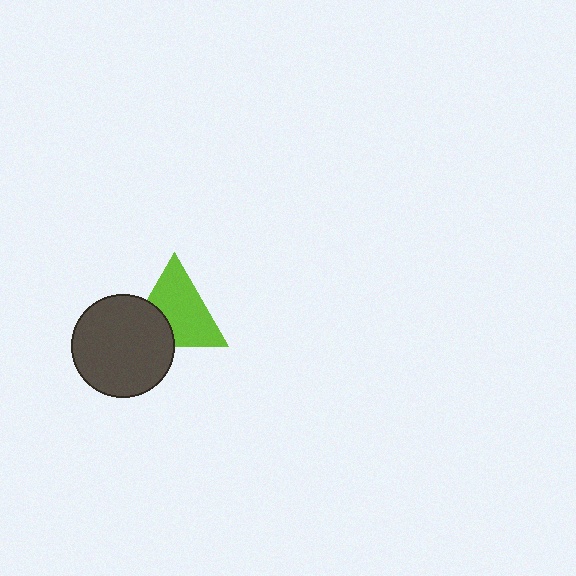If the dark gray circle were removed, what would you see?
You would see the complete lime triangle.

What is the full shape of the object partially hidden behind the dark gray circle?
The partially hidden object is a lime triangle.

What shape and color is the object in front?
The object in front is a dark gray circle.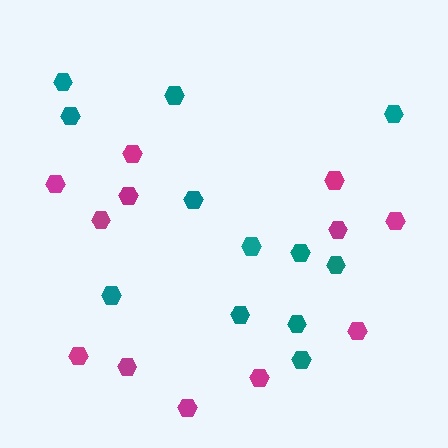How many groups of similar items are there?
There are 2 groups: one group of teal hexagons (12) and one group of magenta hexagons (12).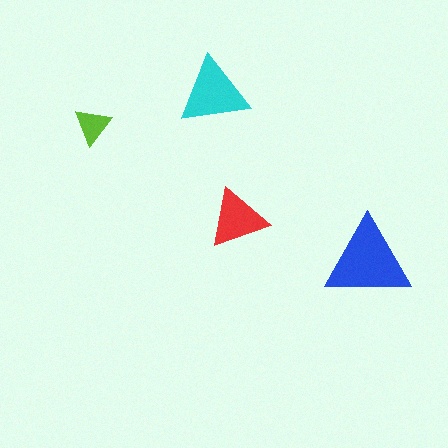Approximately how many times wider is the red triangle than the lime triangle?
About 1.5 times wider.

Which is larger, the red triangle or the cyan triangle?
The cyan one.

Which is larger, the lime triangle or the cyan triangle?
The cyan one.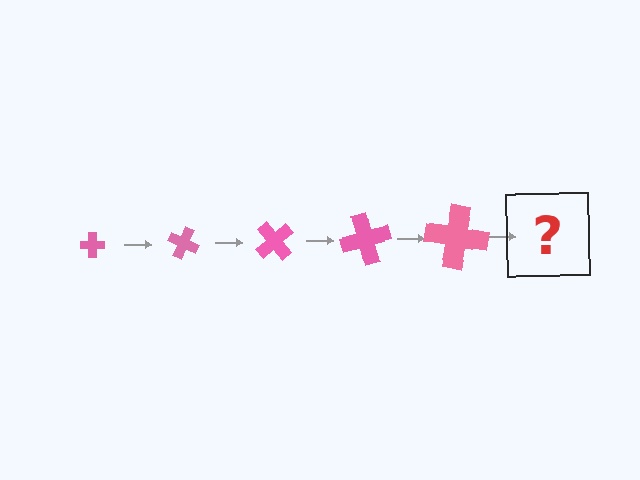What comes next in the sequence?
The next element should be a cross, larger than the previous one and rotated 125 degrees from the start.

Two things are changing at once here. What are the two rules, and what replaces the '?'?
The two rules are that the cross grows larger each step and it rotates 25 degrees each step. The '?' should be a cross, larger than the previous one and rotated 125 degrees from the start.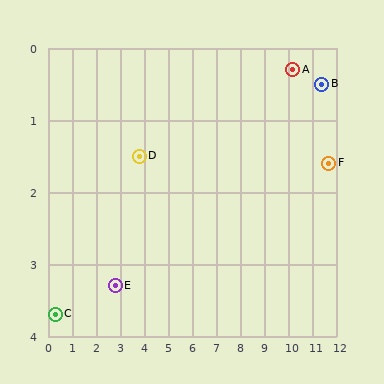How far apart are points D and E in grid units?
Points D and E are about 2.1 grid units apart.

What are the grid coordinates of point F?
Point F is at approximately (11.7, 1.6).